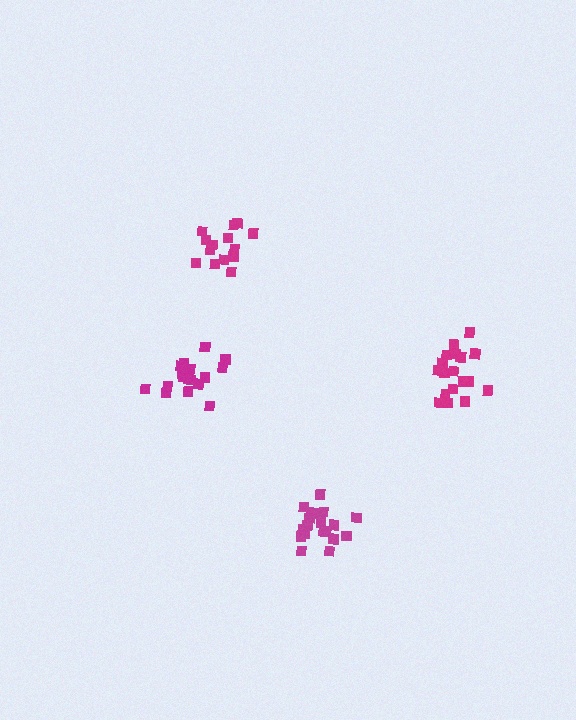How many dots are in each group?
Group 1: 19 dots, Group 2: 14 dots, Group 3: 19 dots, Group 4: 19 dots (71 total).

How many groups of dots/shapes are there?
There are 4 groups.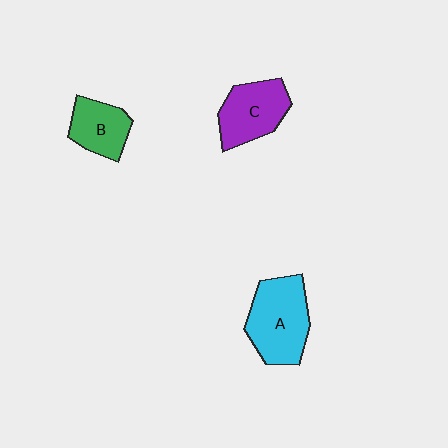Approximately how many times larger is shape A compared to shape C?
Approximately 1.3 times.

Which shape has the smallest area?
Shape B (green).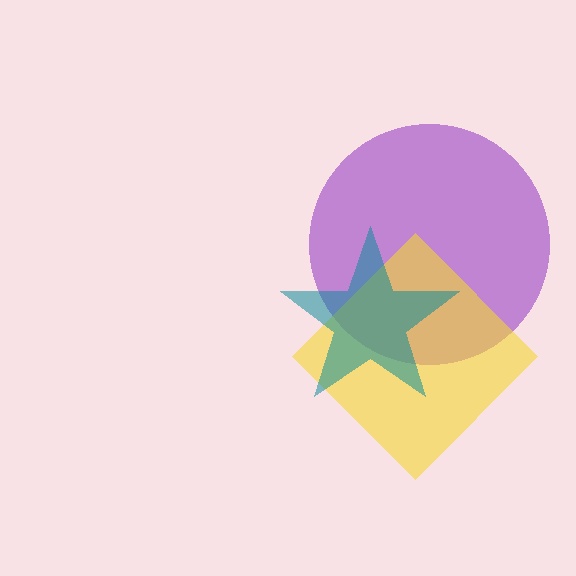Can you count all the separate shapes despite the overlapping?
Yes, there are 3 separate shapes.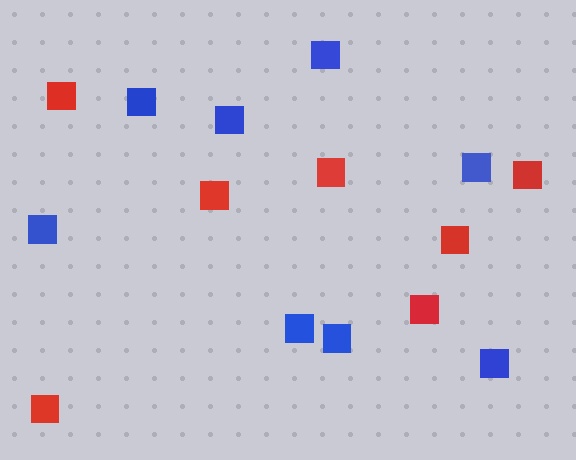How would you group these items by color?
There are 2 groups: one group of blue squares (8) and one group of red squares (7).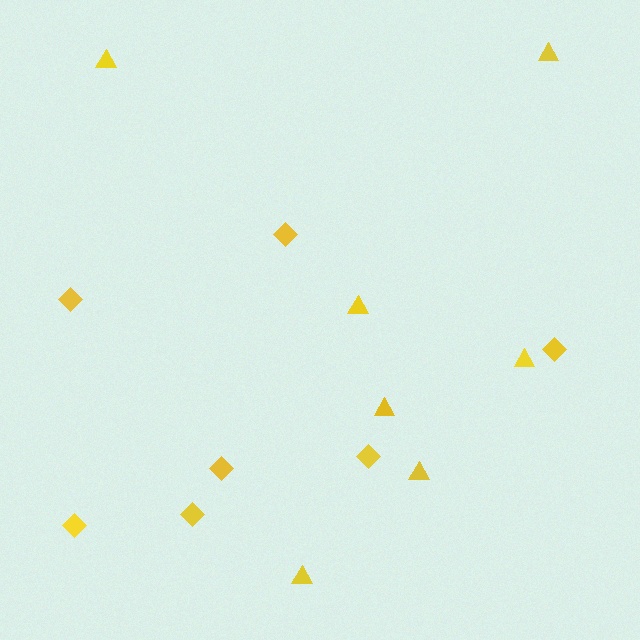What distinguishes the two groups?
There are 2 groups: one group of diamonds (7) and one group of triangles (7).